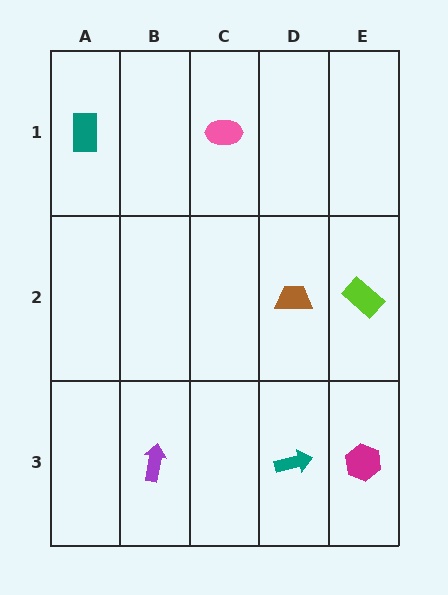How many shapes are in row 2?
2 shapes.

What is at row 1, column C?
A pink ellipse.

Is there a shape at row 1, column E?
No, that cell is empty.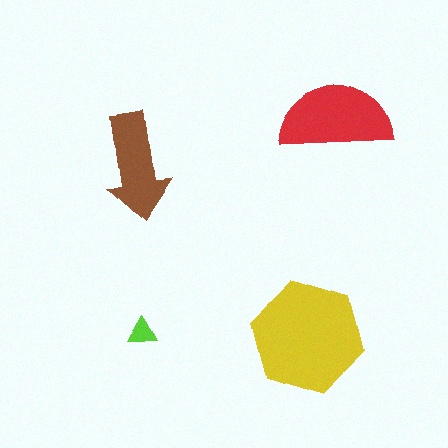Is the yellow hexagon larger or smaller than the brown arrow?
Larger.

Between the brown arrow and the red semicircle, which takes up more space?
The red semicircle.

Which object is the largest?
The yellow hexagon.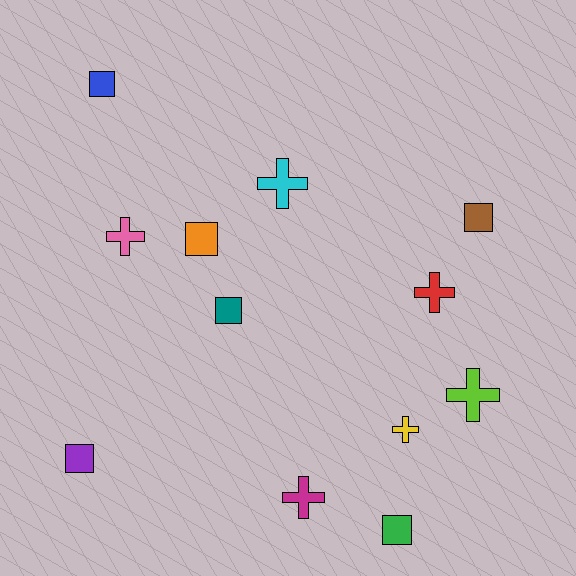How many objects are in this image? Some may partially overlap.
There are 12 objects.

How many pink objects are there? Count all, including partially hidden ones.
There is 1 pink object.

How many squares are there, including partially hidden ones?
There are 6 squares.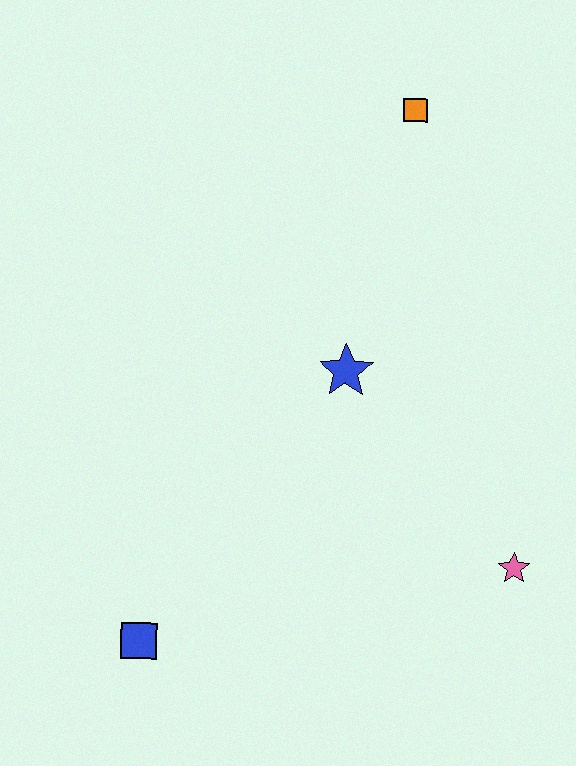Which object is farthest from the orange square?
The blue square is farthest from the orange square.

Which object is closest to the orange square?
The blue star is closest to the orange square.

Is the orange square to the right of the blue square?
Yes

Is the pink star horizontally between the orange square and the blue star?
No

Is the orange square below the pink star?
No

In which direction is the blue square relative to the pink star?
The blue square is to the left of the pink star.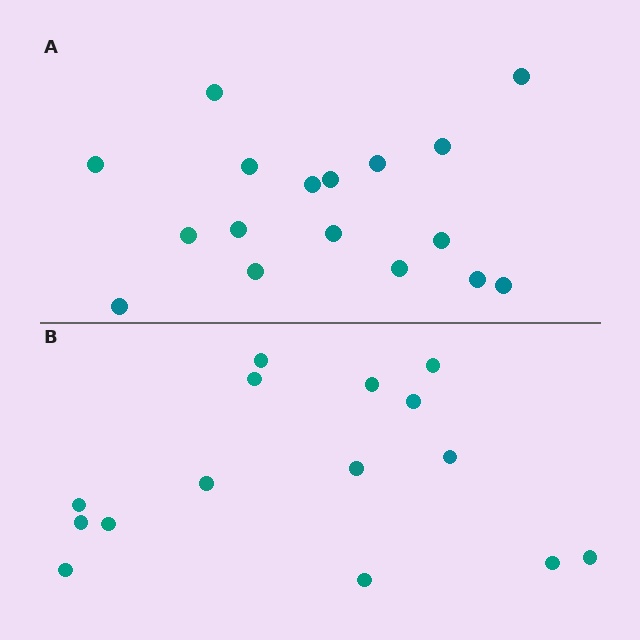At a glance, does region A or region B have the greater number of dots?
Region A (the top region) has more dots.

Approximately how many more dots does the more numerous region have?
Region A has just a few more — roughly 2 or 3 more dots than region B.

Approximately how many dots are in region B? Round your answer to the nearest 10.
About 20 dots. (The exact count is 15, which rounds to 20.)